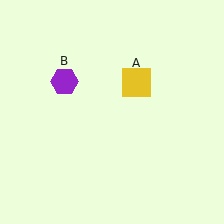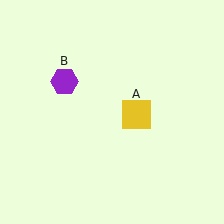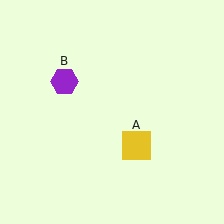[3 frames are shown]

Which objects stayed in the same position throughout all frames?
Purple hexagon (object B) remained stationary.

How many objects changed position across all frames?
1 object changed position: yellow square (object A).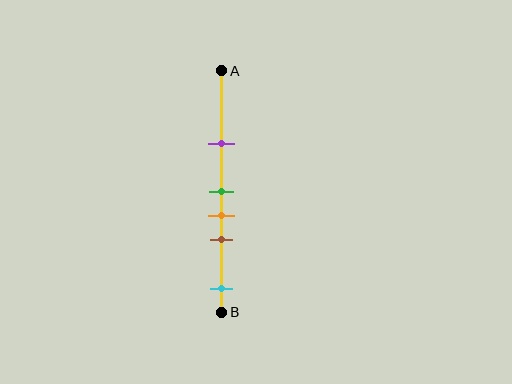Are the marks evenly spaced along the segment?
No, the marks are not evenly spaced.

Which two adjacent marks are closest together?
The green and orange marks are the closest adjacent pair.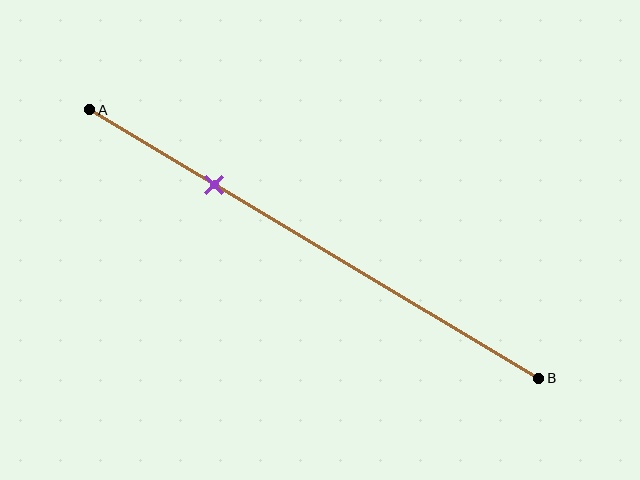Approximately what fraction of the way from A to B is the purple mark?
The purple mark is approximately 30% of the way from A to B.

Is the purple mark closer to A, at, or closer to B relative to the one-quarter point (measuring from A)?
The purple mark is approximately at the one-quarter point of segment AB.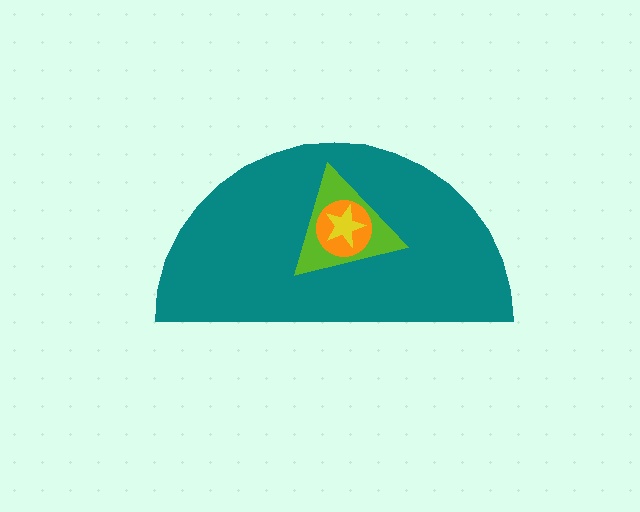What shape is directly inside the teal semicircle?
The lime triangle.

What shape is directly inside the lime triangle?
The orange circle.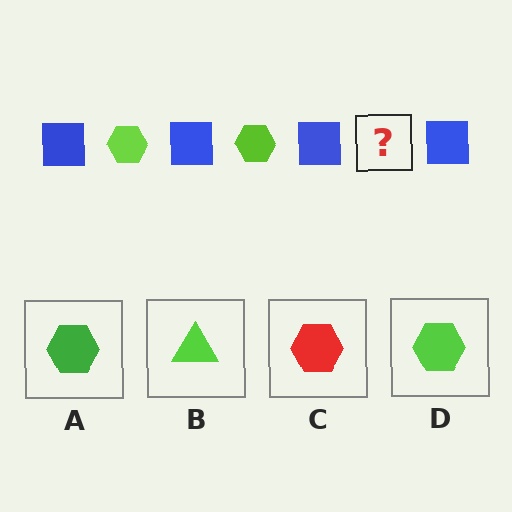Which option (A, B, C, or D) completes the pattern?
D.